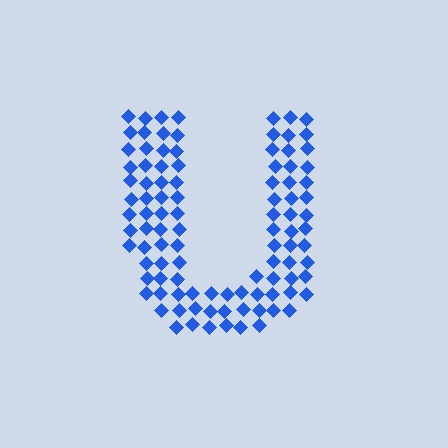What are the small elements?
The small elements are diamonds.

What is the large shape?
The large shape is the letter U.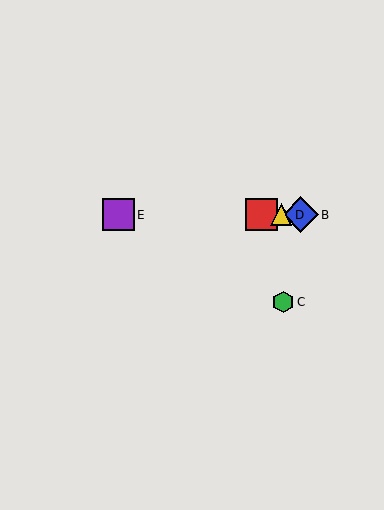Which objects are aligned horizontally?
Objects A, B, D, E are aligned horizontally.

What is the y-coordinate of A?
Object A is at y≈215.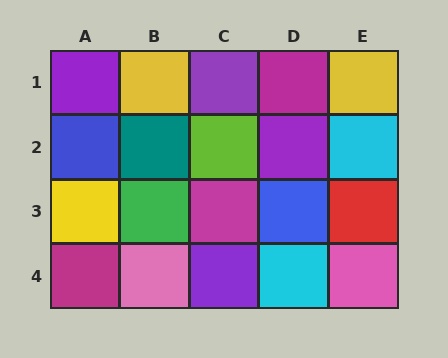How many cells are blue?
2 cells are blue.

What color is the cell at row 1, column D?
Magenta.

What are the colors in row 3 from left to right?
Yellow, green, magenta, blue, red.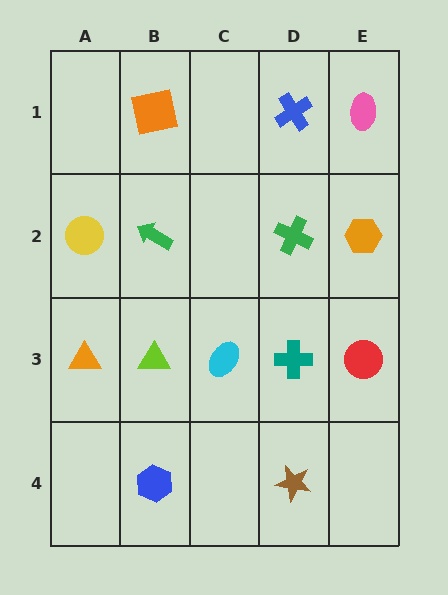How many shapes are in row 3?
5 shapes.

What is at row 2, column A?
A yellow circle.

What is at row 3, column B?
A lime triangle.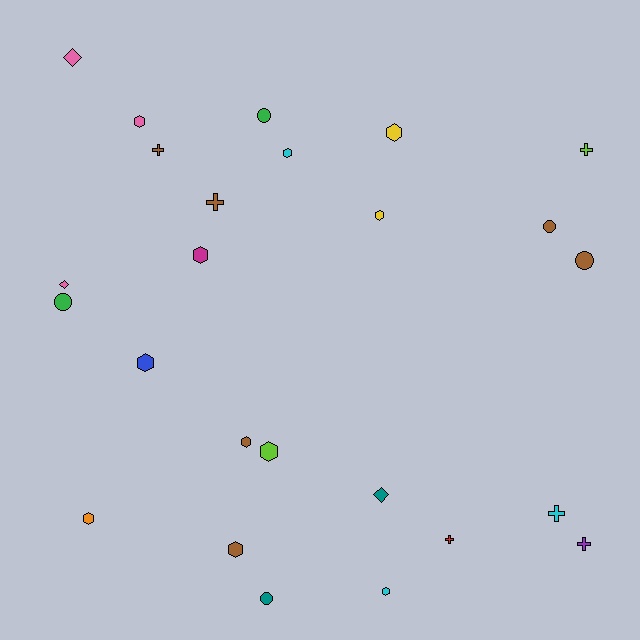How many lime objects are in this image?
There are 2 lime objects.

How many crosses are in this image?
There are 6 crosses.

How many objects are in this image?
There are 25 objects.